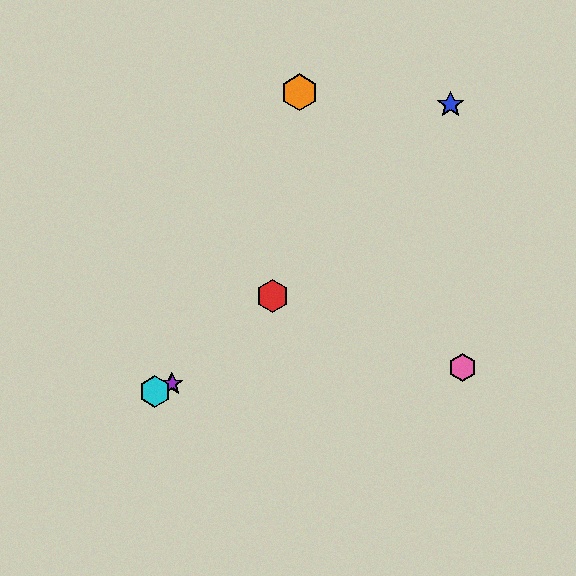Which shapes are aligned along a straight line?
The green star, the yellow star, the purple star, the cyan hexagon are aligned along a straight line.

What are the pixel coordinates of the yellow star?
The yellow star is at (171, 384).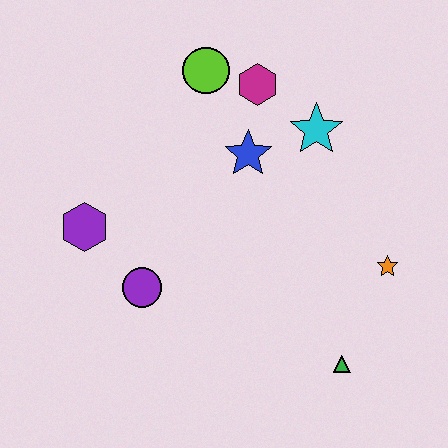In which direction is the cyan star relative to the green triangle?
The cyan star is above the green triangle.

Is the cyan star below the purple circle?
No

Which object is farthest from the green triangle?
The lime circle is farthest from the green triangle.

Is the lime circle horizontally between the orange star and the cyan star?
No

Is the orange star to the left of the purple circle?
No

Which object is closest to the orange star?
The green triangle is closest to the orange star.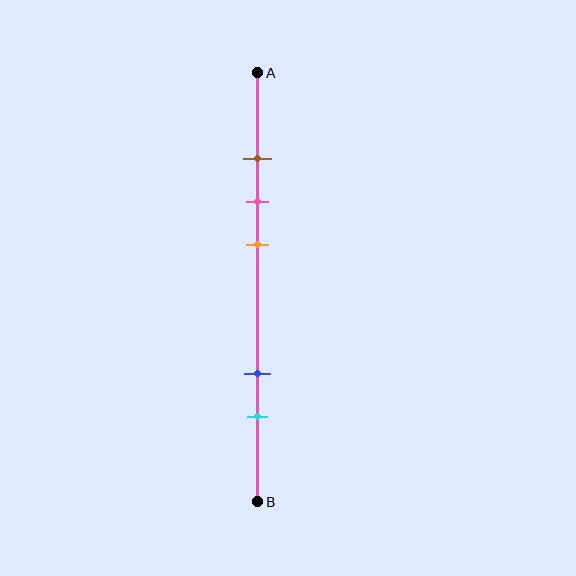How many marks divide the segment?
There are 5 marks dividing the segment.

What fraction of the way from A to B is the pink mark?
The pink mark is approximately 30% (0.3) of the way from A to B.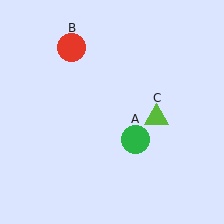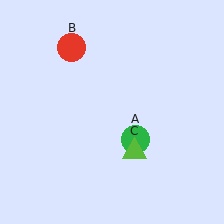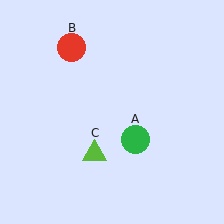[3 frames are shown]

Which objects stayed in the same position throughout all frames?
Green circle (object A) and red circle (object B) remained stationary.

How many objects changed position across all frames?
1 object changed position: lime triangle (object C).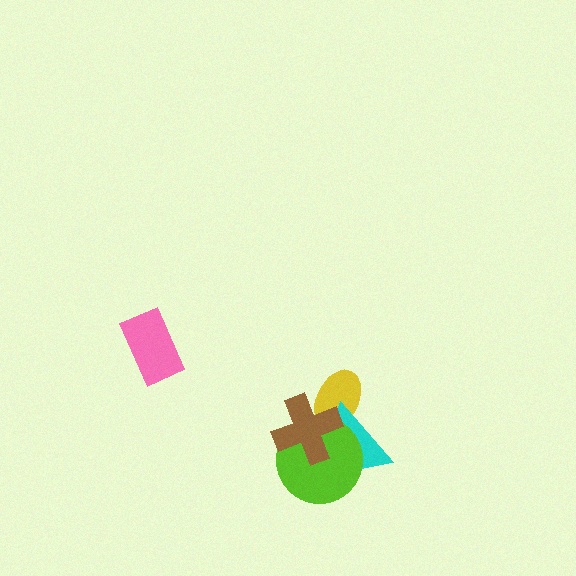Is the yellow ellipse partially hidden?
Yes, it is partially covered by another shape.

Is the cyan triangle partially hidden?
Yes, it is partially covered by another shape.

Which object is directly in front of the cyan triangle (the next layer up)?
The lime circle is directly in front of the cyan triangle.